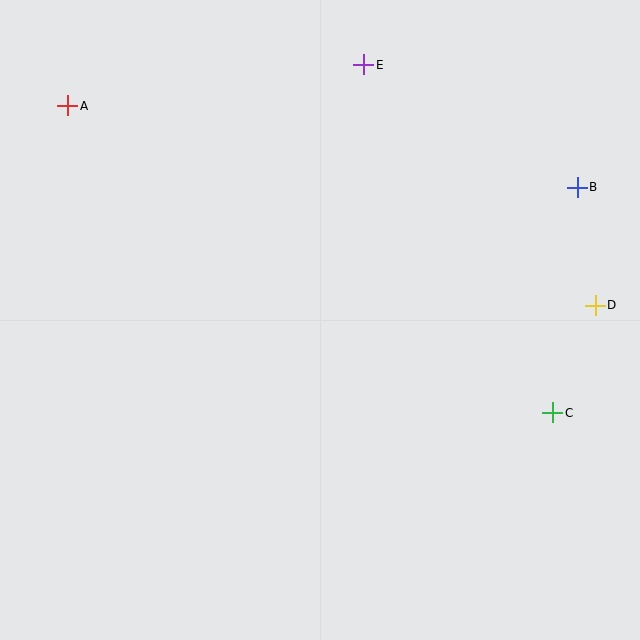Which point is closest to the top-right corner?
Point B is closest to the top-right corner.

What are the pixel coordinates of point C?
Point C is at (553, 413).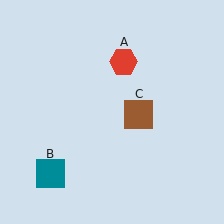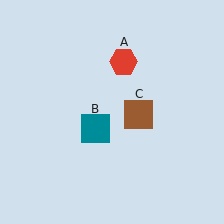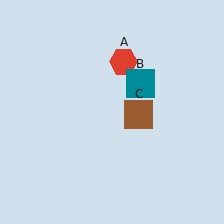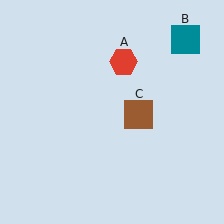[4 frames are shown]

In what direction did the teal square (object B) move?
The teal square (object B) moved up and to the right.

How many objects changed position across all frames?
1 object changed position: teal square (object B).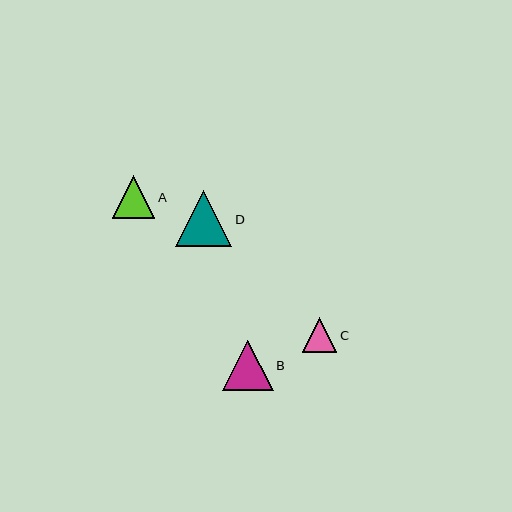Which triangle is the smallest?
Triangle C is the smallest with a size of approximately 34 pixels.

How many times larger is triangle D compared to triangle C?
Triangle D is approximately 1.6 times the size of triangle C.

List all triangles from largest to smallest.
From largest to smallest: D, B, A, C.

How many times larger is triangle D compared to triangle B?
Triangle D is approximately 1.1 times the size of triangle B.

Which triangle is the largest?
Triangle D is the largest with a size of approximately 56 pixels.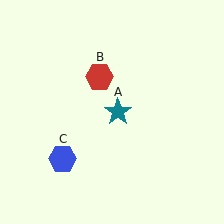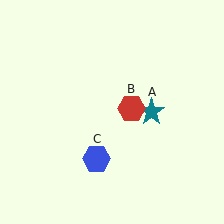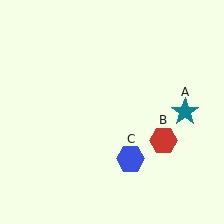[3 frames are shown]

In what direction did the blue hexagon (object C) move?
The blue hexagon (object C) moved right.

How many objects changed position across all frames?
3 objects changed position: teal star (object A), red hexagon (object B), blue hexagon (object C).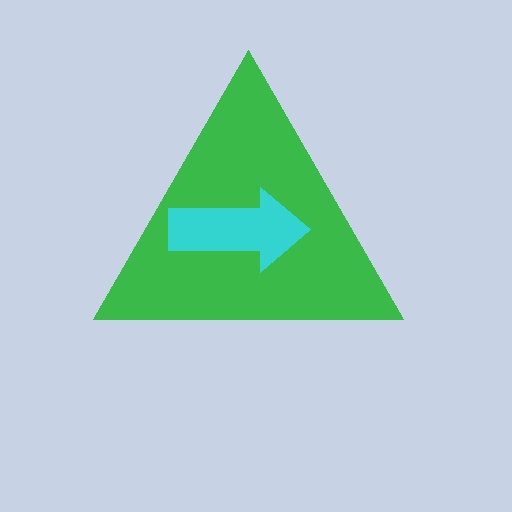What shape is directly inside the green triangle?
The cyan arrow.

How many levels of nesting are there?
2.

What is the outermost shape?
The green triangle.